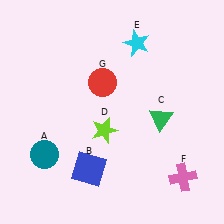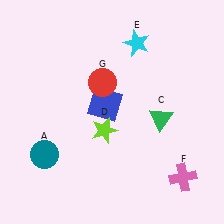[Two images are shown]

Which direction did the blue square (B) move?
The blue square (B) moved up.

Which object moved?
The blue square (B) moved up.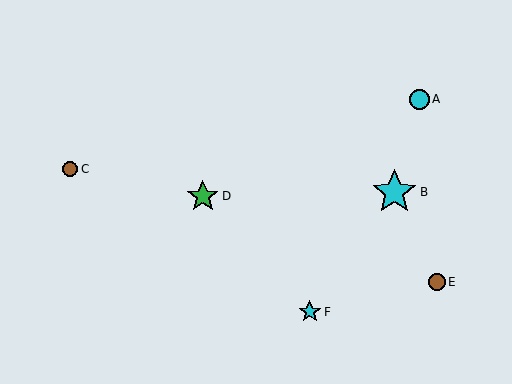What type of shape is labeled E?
Shape E is a brown circle.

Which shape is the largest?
The cyan star (labeled B) is the largest.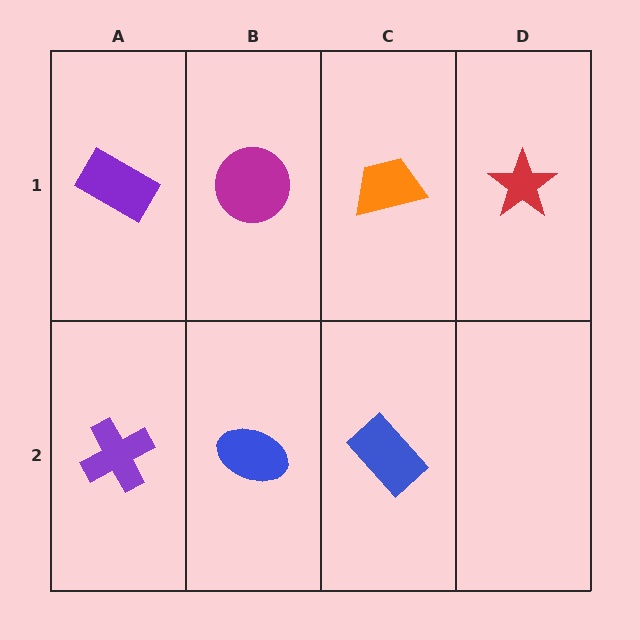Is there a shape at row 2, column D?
No, that cell is empty.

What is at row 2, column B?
A blue ellipse.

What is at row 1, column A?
A purple rectangle.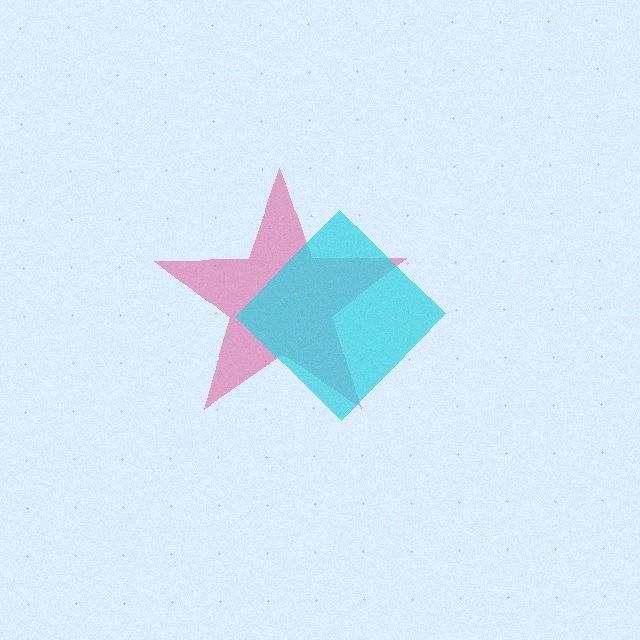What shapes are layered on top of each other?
The layered shapes are: a pink star, a cyan diamond.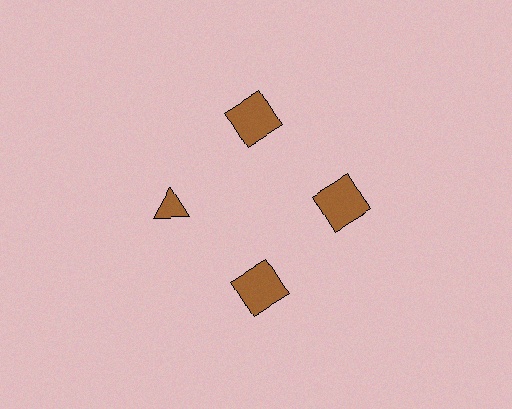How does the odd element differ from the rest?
It has a different shape: triangle instead of square.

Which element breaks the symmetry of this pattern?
The brown triangle at roughly the 9 o'clock position breaks the symmetry. All other shapes are brown squares.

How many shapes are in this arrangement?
There are 4 shapes arranged in a ring pattern.